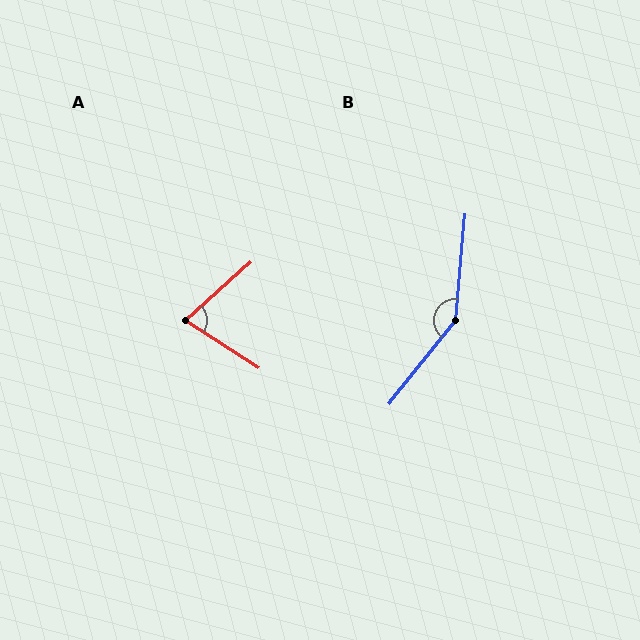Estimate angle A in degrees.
Approximately 75 degrees.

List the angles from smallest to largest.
A (75°), B (146°).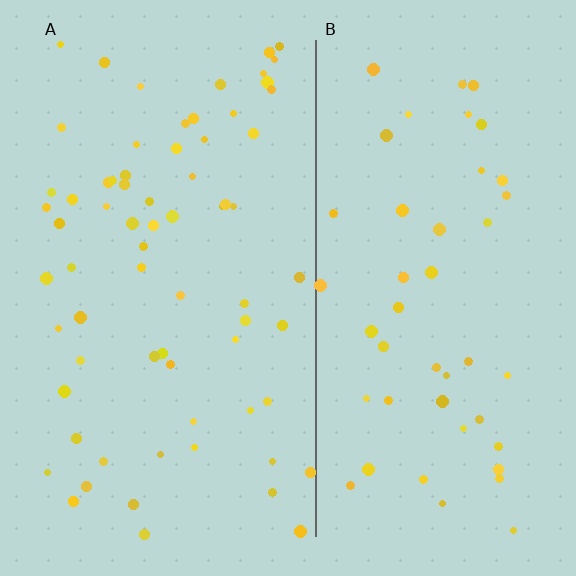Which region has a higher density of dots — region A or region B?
A (the left).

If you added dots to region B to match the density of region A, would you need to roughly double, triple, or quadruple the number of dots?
Approximately double.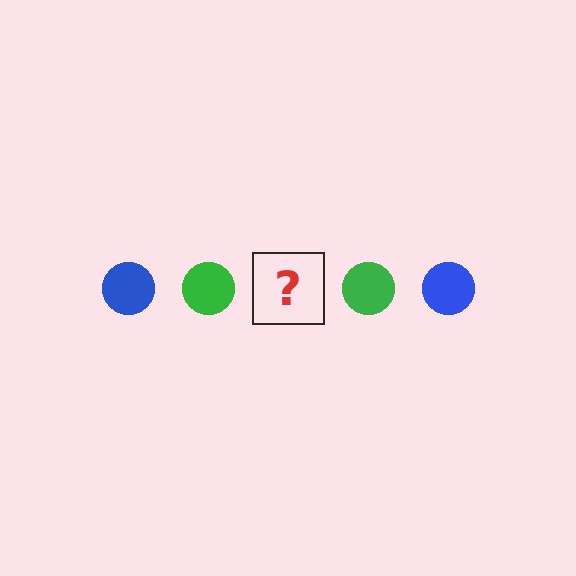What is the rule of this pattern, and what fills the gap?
The rule is that the pattern cycles through blue, green circles. The gap should be filled with a blue circle.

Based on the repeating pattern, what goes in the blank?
The blank should be a blue circle.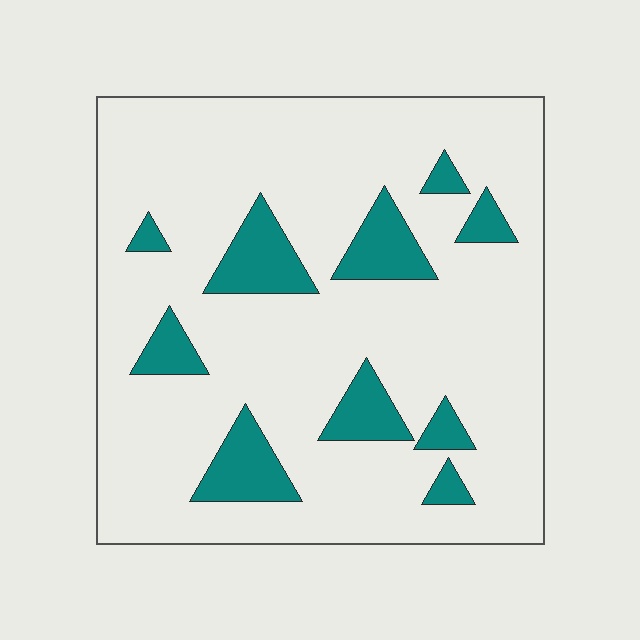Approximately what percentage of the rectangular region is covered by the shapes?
Approximately 15%.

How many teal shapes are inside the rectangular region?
10.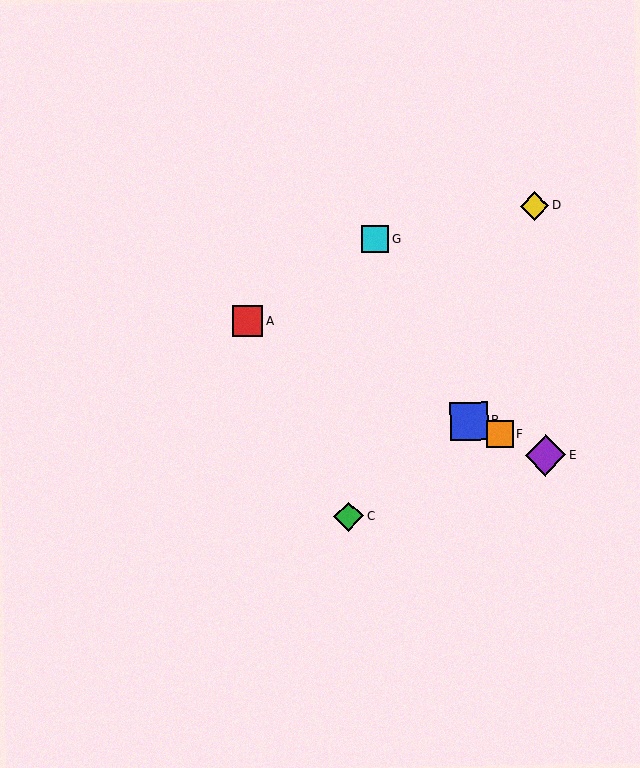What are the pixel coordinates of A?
Object A is at (247, 321).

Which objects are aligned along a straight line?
Objects A, B, E, F are aligned along a straight line.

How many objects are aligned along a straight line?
4 objects (A, B, E, F) are aligned along a straight line.